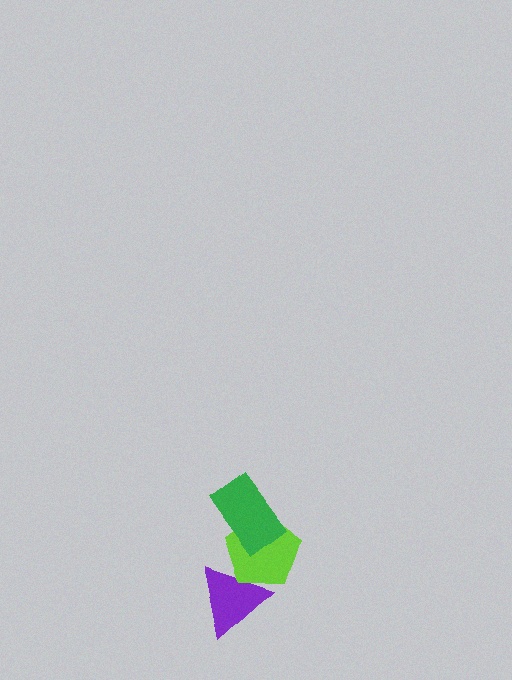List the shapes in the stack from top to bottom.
From top to bottom: the green rectangle, the lime pentagon, the purple triangle.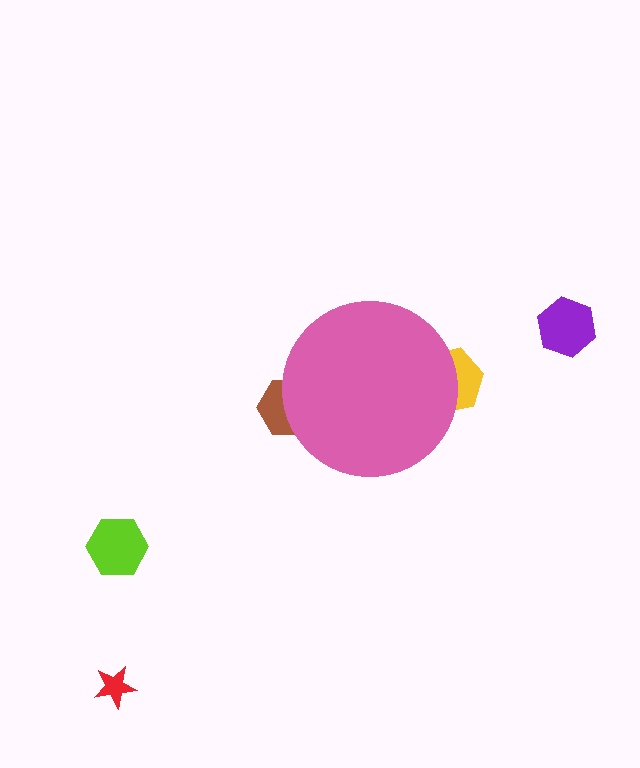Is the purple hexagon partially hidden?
No, the purple hexagon is fully visible.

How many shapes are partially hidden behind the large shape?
2 shapes are partially hidden.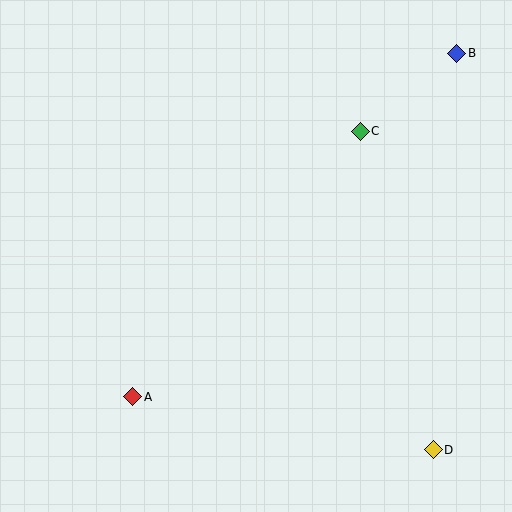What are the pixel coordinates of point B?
Point B is at (457, 53).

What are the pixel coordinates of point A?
Point A is at (133, 397).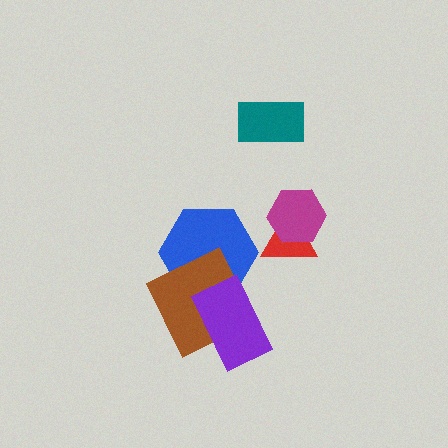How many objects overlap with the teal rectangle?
0 objects overlap with the teal rectangle.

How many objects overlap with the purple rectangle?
2 objects overlap with the purple rectangle.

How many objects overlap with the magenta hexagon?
1 object overlaps with the magenta hexagon.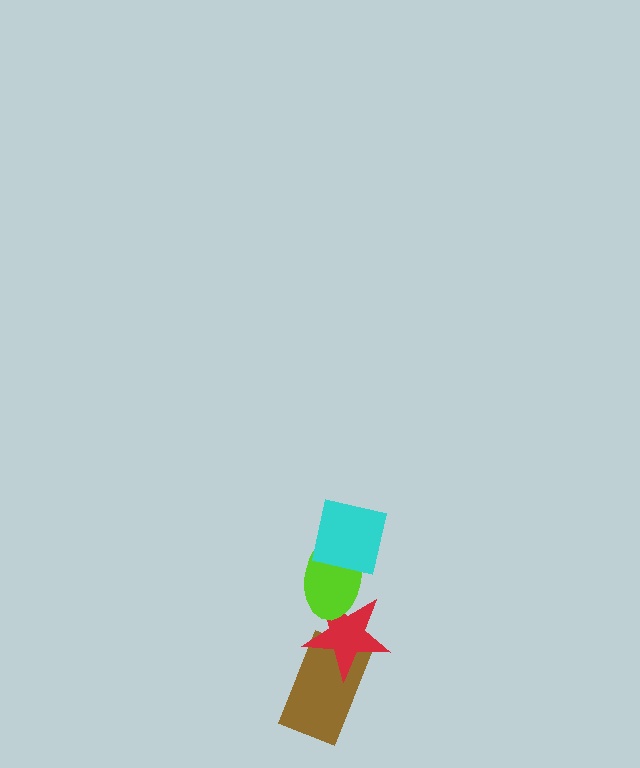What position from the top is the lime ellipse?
The lime ellipse is 2nd from the top.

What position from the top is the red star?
The red star is 3rd from the top.